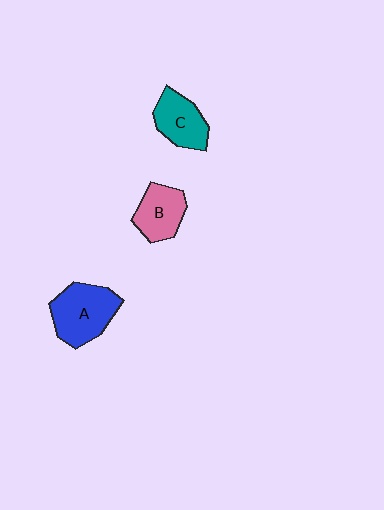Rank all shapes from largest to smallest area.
From largest to smallest: A (blue), C (teal), B (pink).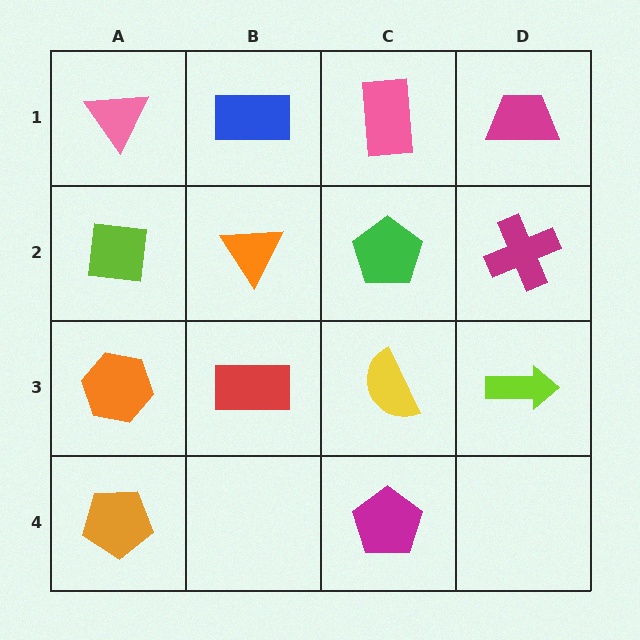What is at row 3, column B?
A red rectangle.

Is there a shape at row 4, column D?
No, that cell is empty.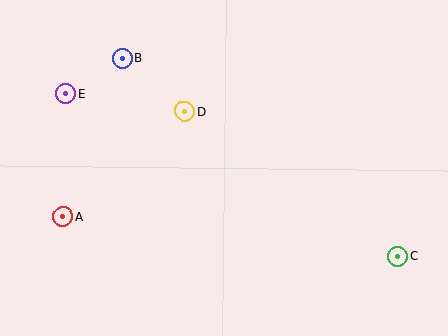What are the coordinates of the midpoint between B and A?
The midpoint between B and A is at (93, 138).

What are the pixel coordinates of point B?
Point B is at (122, 58).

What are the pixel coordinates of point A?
Point A is at (63, 217).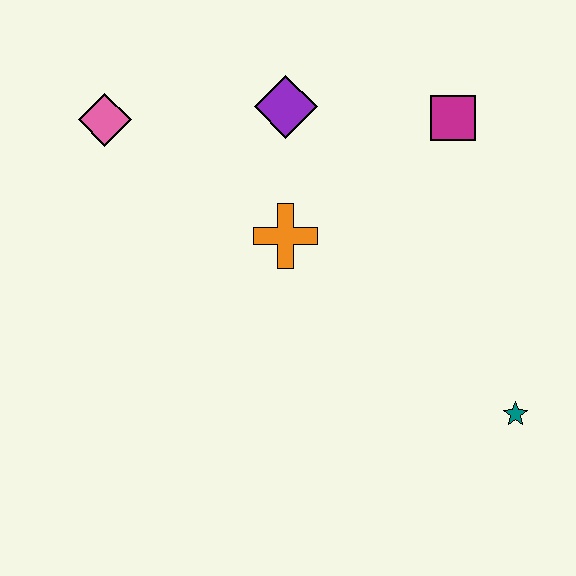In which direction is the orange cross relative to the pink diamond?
The orange cross is to the right of the pink diamond.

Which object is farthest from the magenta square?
The pink diamond is farthest from the magenta square.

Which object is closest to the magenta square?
The purple diamond is closest to the magenta square.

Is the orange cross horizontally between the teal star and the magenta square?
No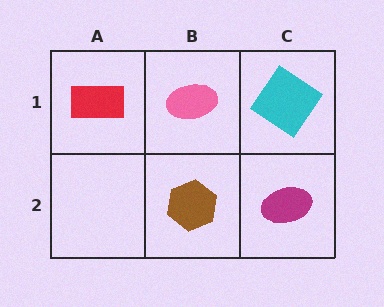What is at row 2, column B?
A brown hexagon.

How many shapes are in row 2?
2 shapes.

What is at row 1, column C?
A cyan diamond.